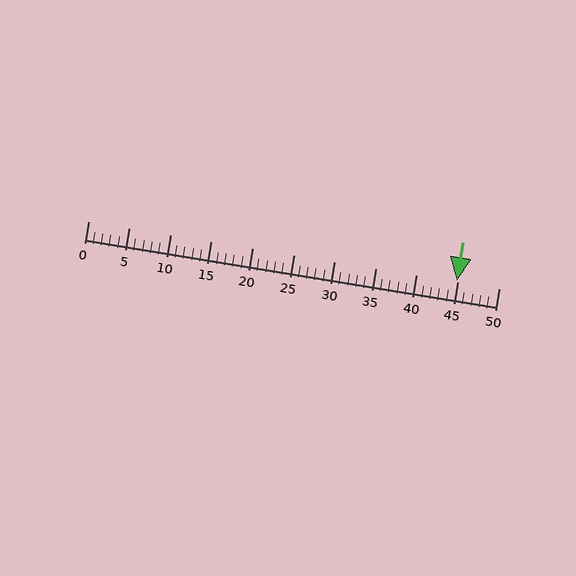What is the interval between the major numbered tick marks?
The major tick marks are spaced 5 units apart.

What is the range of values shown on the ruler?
The ruler shows values from 0 to 50.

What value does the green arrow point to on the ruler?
The green arrow points to approximately 45.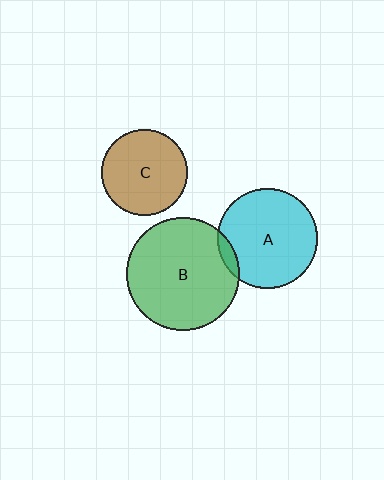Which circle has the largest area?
Circle B (green).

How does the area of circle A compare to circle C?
Approximately 1.4 times.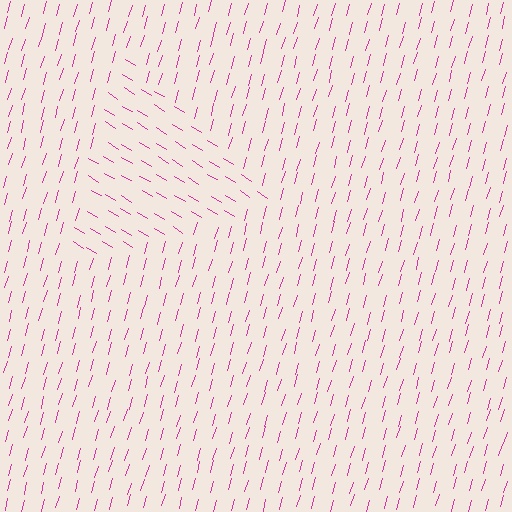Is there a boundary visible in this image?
Yes, there is a texture boundary formed by a change in line orientation.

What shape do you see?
I see a triangle.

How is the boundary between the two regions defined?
The boundary is defined purely by a change in line orientation (approximately 75 degrees difference). All lines are the same color and thickness.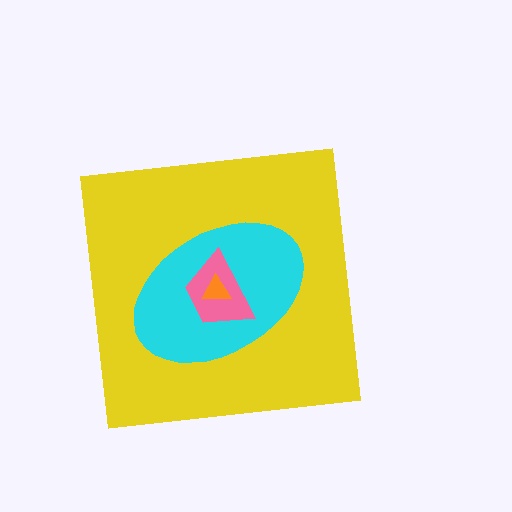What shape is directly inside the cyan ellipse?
The pink trapezoid.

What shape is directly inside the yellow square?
The cyan ellipse.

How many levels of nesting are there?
4.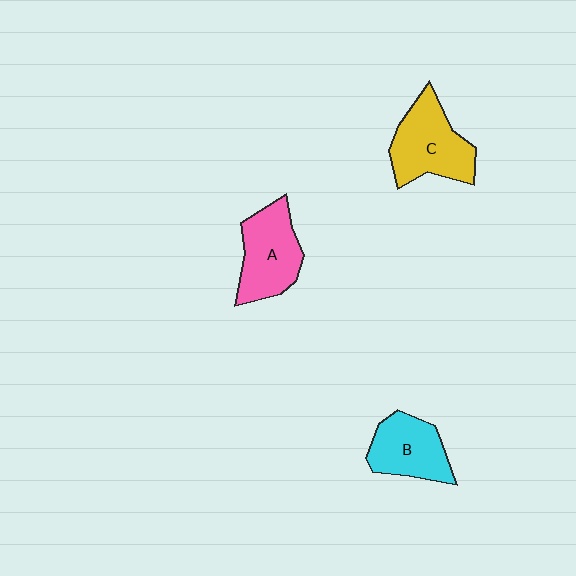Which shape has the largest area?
Shape C (yellow).